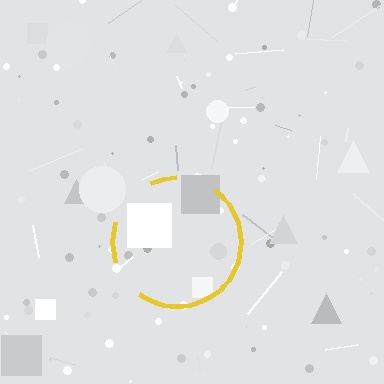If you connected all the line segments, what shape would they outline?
They would outline a circle.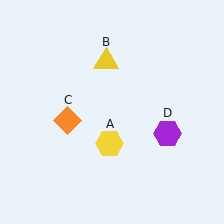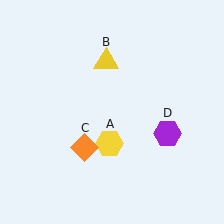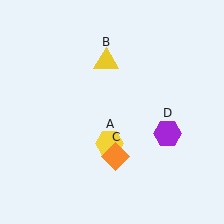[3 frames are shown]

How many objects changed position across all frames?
1 object changed position: orange diamond (object C).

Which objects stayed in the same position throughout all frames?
Yellow hexagon (object A) and yellow triangle (object B) and purple hexagon (object D) remained stationary.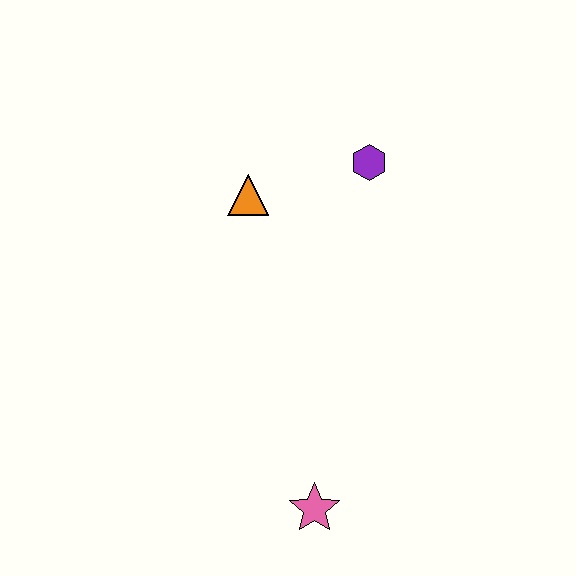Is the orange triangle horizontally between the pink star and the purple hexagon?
No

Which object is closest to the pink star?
The orange triangle is closest to the pink star.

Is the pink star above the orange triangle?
No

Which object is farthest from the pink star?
The purple hexagon is farthest from the pink star.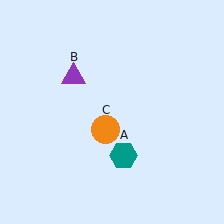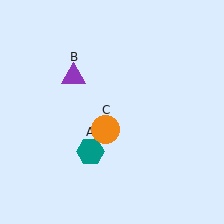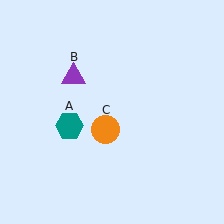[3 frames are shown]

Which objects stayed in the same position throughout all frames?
Purple triangle (object B) and orange circle (object C) remained stationary.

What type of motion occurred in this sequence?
The teal hexagon (object A) rotated clockwise around the center of the scene.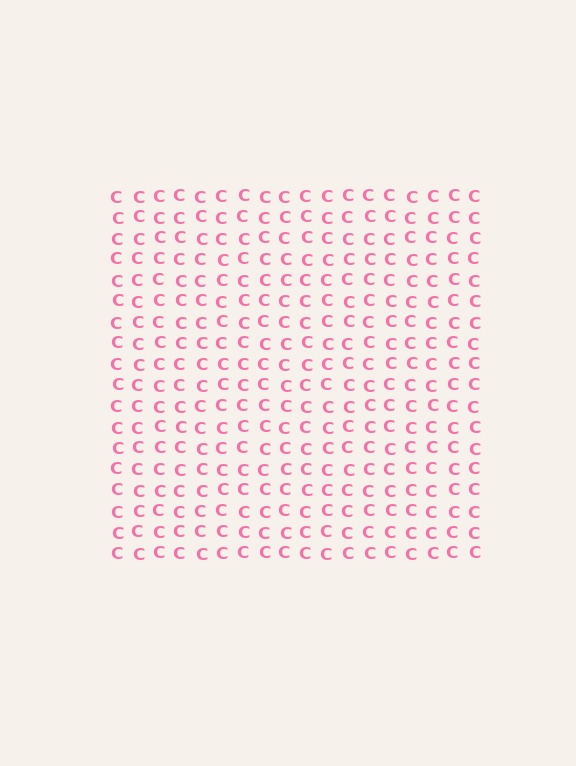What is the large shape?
The large shape is a square.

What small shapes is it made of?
It is made of small letter C's.